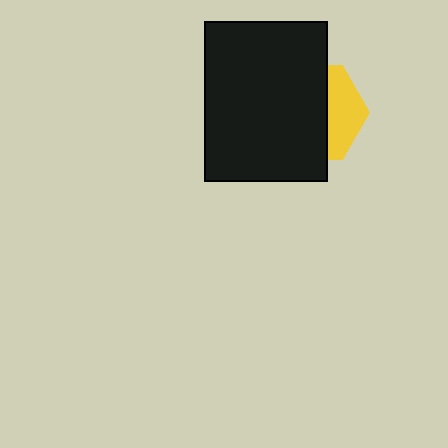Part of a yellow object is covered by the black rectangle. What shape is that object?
It is a hexagon.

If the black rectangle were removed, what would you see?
You would see the complete yellow hexagon.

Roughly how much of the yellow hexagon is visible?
A small part of it is visible (roughly 35%).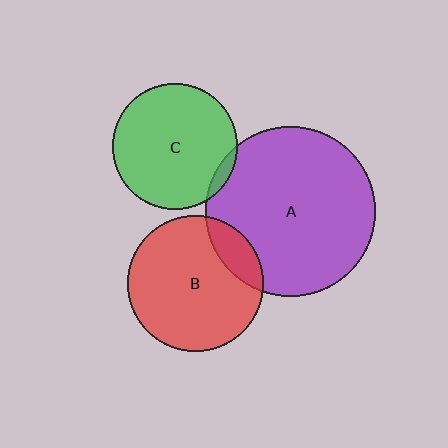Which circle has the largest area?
Circle A (purple).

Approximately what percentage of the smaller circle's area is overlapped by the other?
Approximately 5%.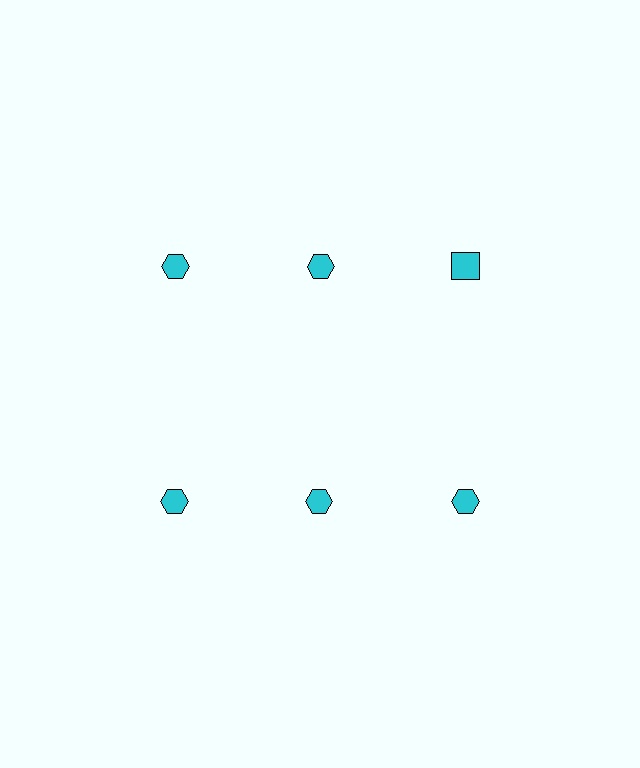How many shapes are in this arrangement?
There are 6 shapes arranged in a grid pattern.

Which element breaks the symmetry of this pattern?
The cyan square in the top row, center column breaks the symmetry. All other shapes are cyan hexagons.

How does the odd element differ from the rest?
It has a different shape: square instead of hexagon.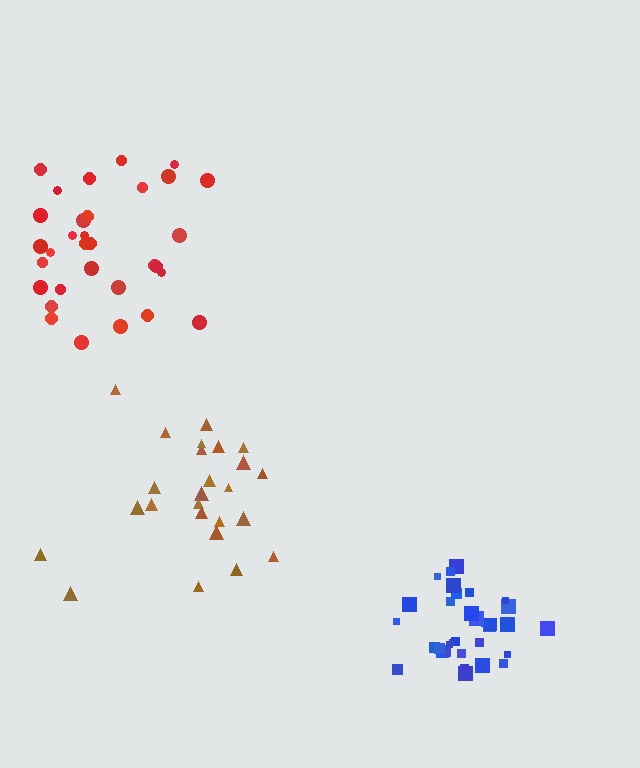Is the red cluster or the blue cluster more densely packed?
Blue.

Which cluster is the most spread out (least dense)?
Brown.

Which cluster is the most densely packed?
Blue.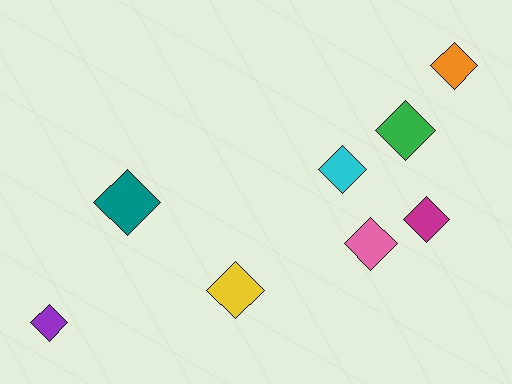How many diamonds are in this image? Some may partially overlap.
There are 8 diamonds.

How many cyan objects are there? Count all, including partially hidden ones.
There is 1 cyan object.